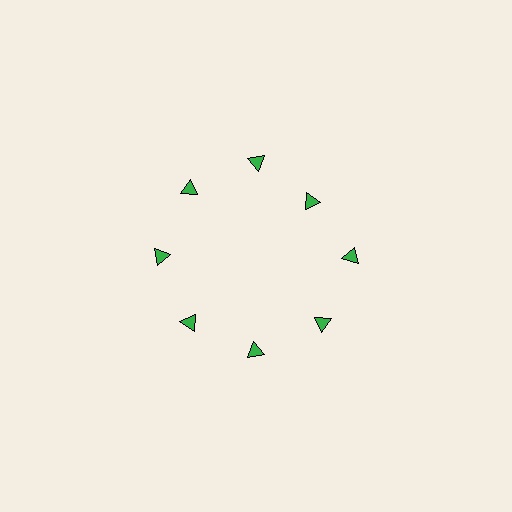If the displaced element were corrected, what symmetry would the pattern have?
It would have 8-fold rotational symmetry — the pattern would map onto itself every 45 degrees.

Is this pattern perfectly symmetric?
No. The 8 green triangles are arranged in a ring, but one element near the 2 o'clock position is pulled inward toward the center, breaking the 8-fold rotational symmetry.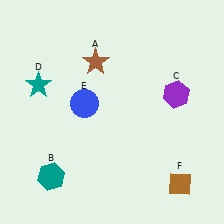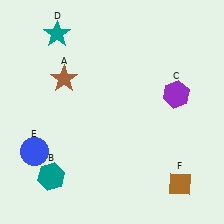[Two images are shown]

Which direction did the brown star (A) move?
The brown star (A) moved left.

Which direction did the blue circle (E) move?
The blue circle (E) moved left.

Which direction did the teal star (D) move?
The teal star (D) moved up.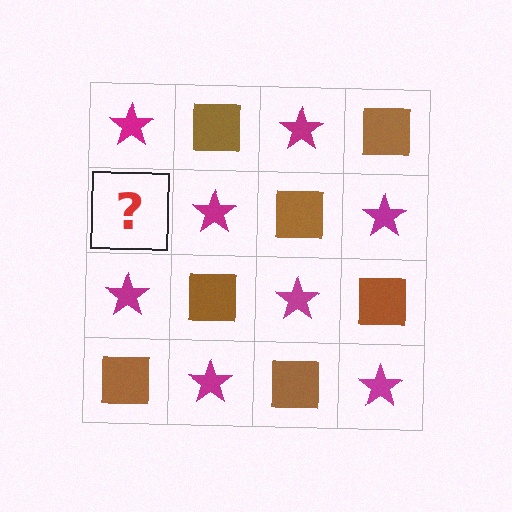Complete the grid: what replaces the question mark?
The question mark should be replaced with a brown square.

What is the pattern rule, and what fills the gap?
The rule is that it alternates magenta star and brown square in a checkerboard pattern. The gap should be filled with a brown square.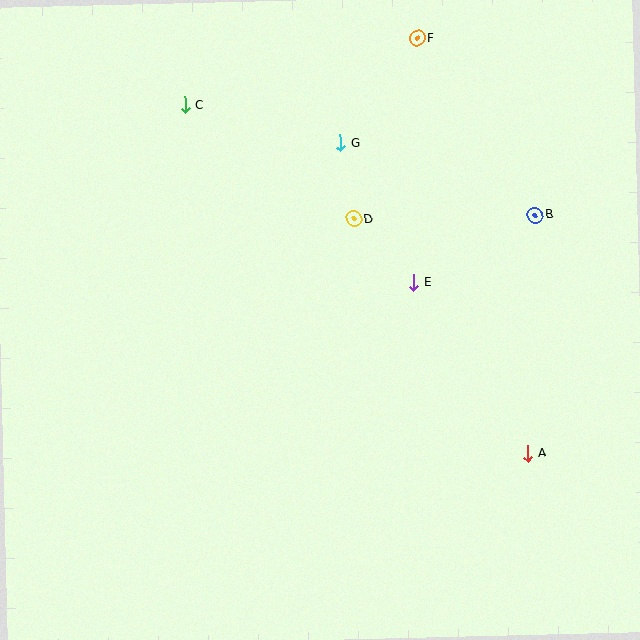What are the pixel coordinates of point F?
Point F is at (417, 38).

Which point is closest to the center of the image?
Point E at (414, 283) is closest to the center.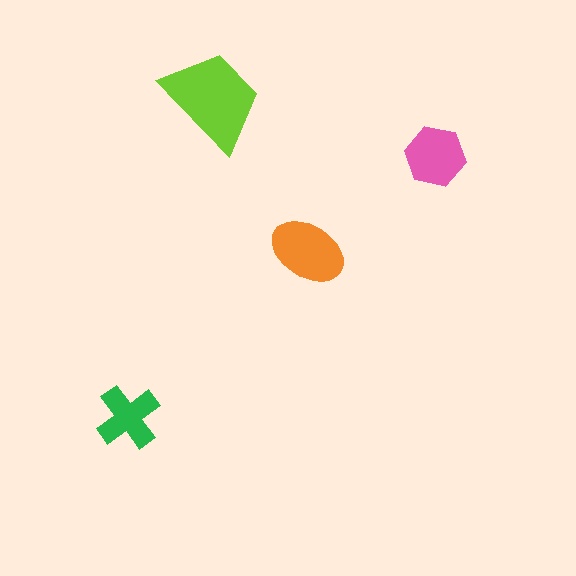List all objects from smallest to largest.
The green cross, the pink hexagon, the orange ellipse, the lime trapezoid.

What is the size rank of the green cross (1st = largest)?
4th.